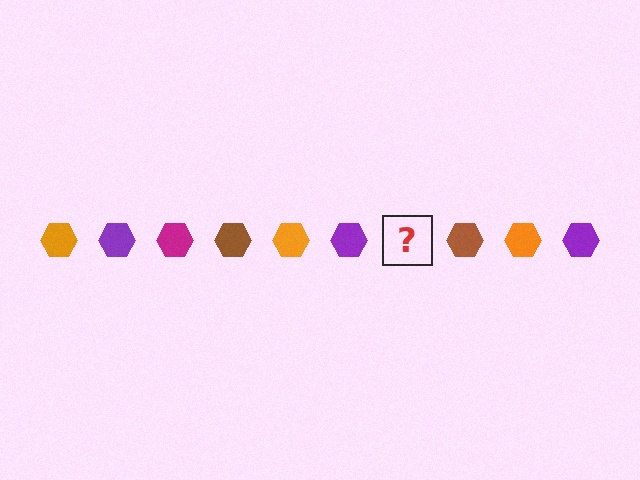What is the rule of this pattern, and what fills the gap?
The rule is that the pattern cycles through orange, purple, magenta, brown hexagons. The gap should be filled with a magenta hexagon.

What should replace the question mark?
The question mark should be replaced with a magenta hexagon.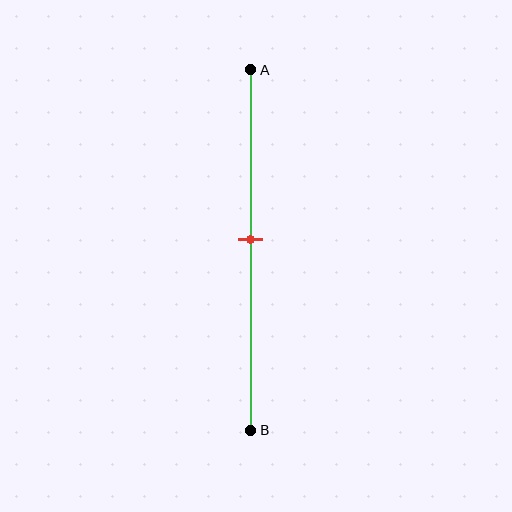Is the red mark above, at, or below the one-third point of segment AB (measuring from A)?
The red mark is below the one-third point of segment AB.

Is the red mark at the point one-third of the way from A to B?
No, the mark is at about 45% from A, not at the 33% one-third point.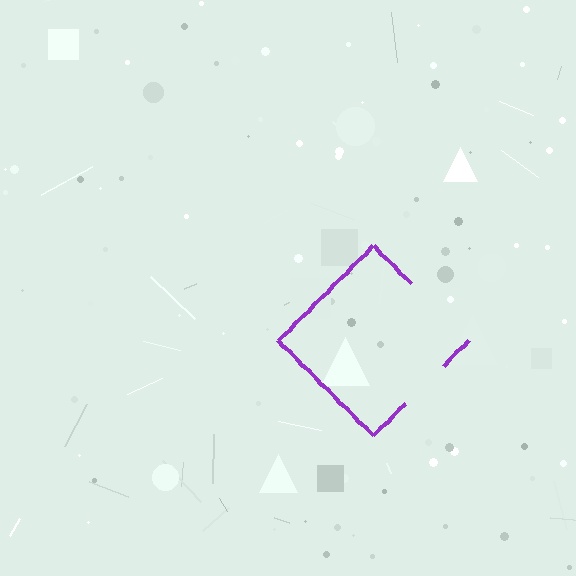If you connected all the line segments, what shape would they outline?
They would outline a diamond.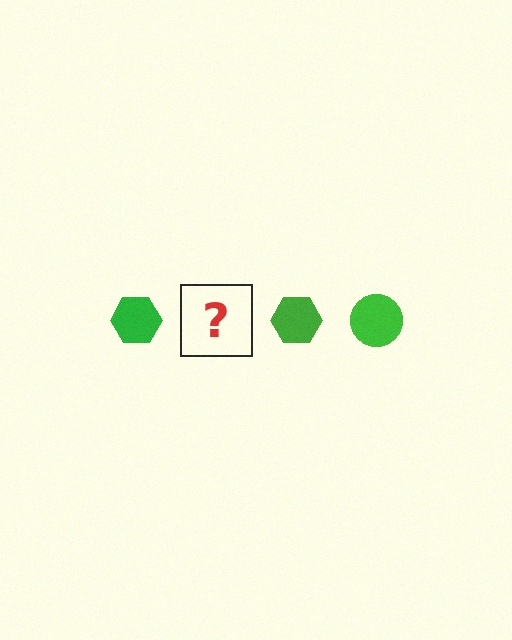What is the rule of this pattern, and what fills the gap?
The rule is that the pattern cycles through hexagon, circle shapes in green. The gap should be filled with a green circle.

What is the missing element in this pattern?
The missing element is a green circle.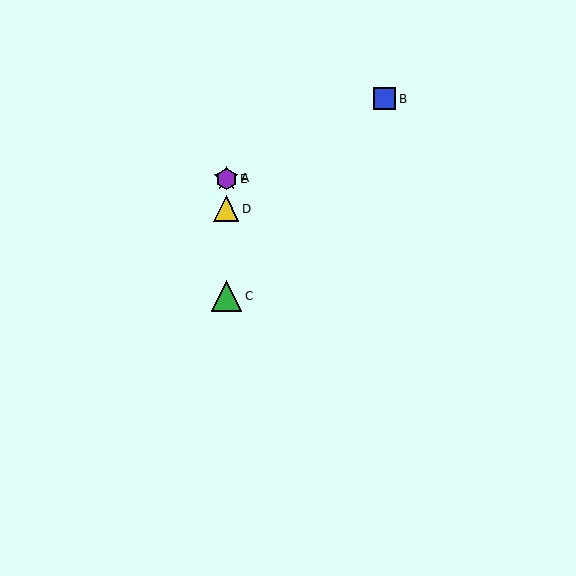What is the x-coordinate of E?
Object E is at x≈226.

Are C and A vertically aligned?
Yes, both are at x≈226.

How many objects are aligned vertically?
4 objects (A, C, D, E) are aligned vertically.